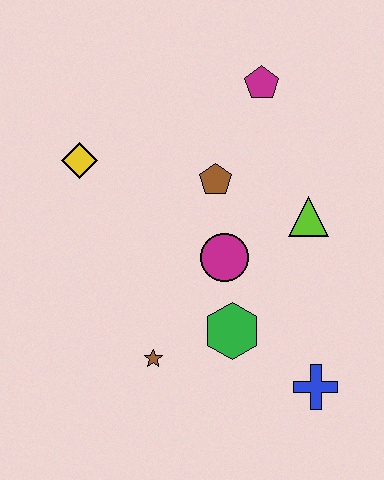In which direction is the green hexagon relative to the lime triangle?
The green hexagon is below the lime triangle.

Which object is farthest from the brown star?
The magenta pentagon is farthest from the brown star.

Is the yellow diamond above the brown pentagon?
Yes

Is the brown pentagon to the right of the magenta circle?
No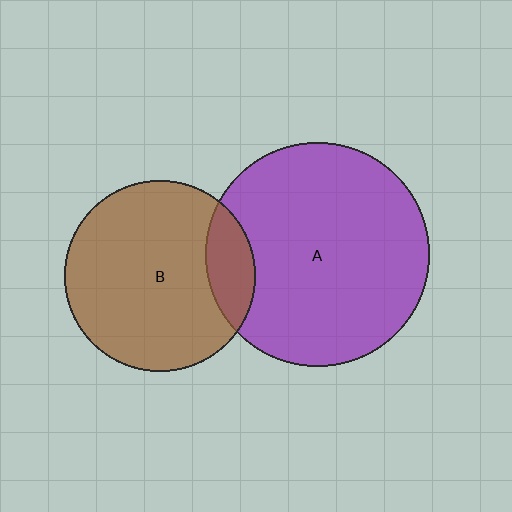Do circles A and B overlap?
Yes.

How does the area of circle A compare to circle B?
Approximately 1.4 times.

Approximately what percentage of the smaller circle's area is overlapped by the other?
Approximately 15%.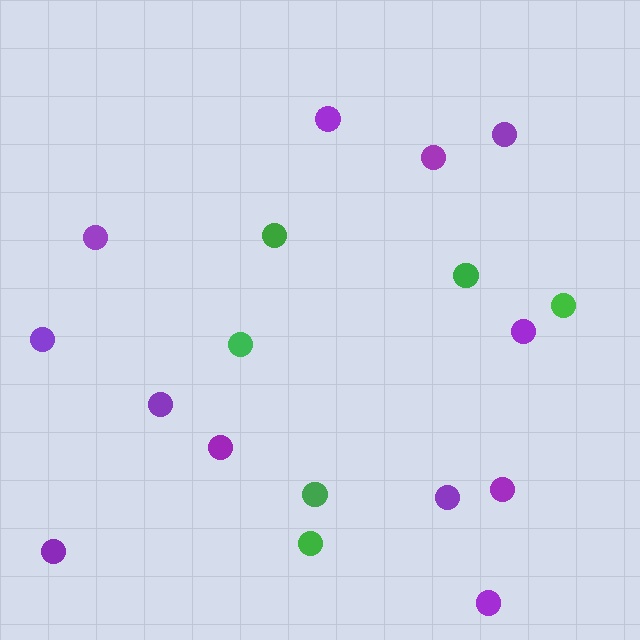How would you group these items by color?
There are 2 groups: one group of green circles (6) and one group of purple circles (12).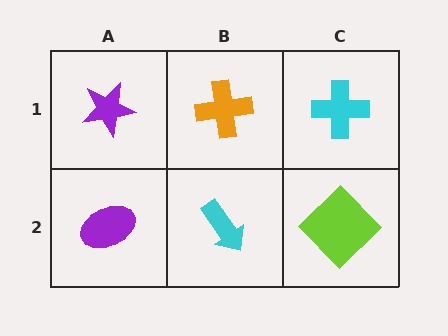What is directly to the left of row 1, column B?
A purple star.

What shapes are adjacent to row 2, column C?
A cyan cross (row 1, column C), a cyan arrow (row 2, column B).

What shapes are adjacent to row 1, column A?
A purple ellipse (row 2, column A), an orange cross (row 1, column B).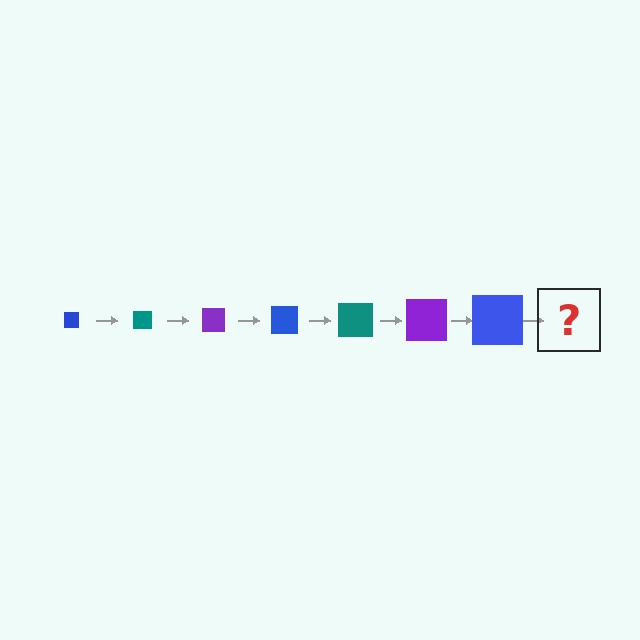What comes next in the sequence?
The next element should be a teal square, larger than the previous one.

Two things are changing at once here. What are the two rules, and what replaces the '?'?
The two rules are that the square grows larger each step and the color cycles through blue, teal, and purple. The '?' should be a teal square, larger than the previous one.